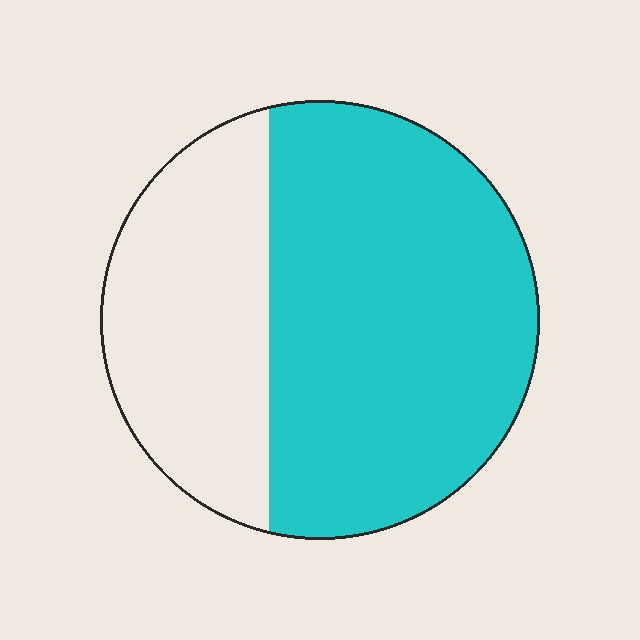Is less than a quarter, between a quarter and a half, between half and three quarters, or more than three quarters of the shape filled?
Between half and three quarters.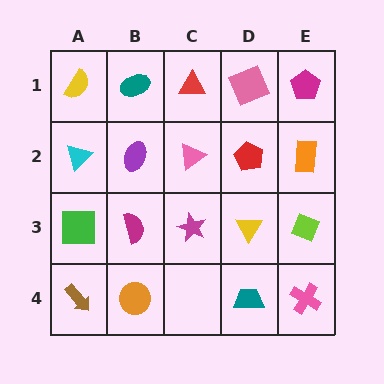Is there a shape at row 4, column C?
No, that cell is empty.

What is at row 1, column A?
A yellow semicircle.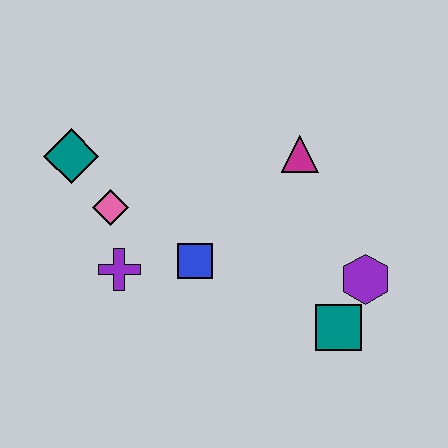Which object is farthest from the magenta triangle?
The teal diamond is farthest from the magenta triangle.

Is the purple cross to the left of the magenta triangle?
Yes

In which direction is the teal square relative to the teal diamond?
The teal square is to the right of the teal diamond.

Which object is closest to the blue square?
The purple cross is closest to the blue square.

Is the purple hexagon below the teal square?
No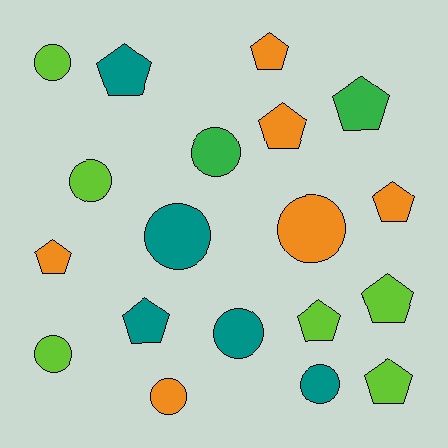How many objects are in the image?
There are 19 objects.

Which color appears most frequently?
Lime, with 6 objects.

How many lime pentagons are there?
There are 3 lime pentagons.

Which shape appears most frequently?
Pentagon, with 10 objects.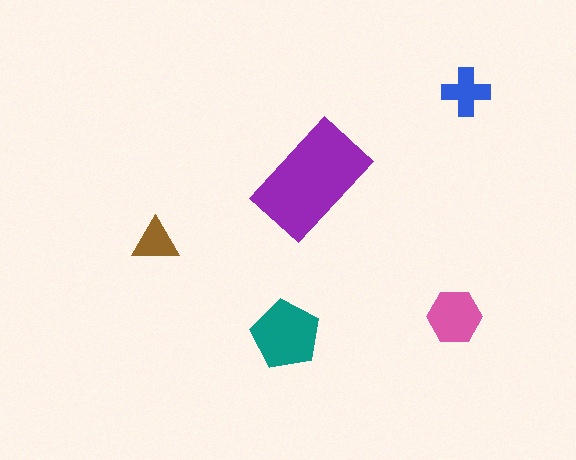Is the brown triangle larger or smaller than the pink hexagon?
Smaller.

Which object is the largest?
The purple rectangle.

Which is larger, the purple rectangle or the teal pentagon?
The purple rectangle.